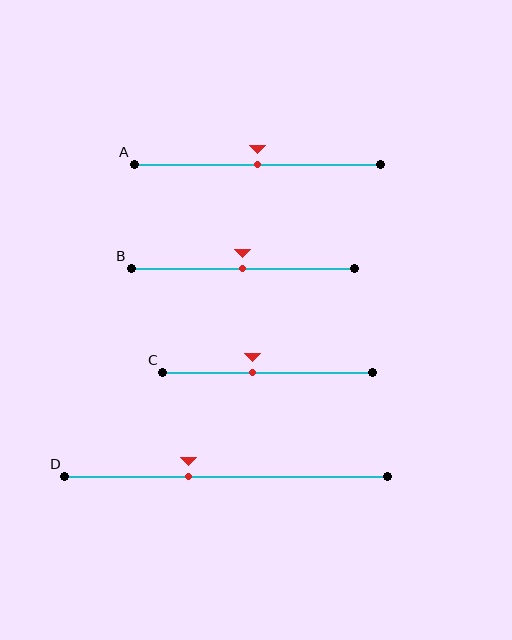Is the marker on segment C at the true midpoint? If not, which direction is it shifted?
No, the marker on segment C is shifted to the left by about 7% of the segment length.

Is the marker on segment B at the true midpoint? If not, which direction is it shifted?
Yes, the marker on segment B is at the true midpoint.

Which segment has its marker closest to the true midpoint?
Segment A has its marker closest to the true midpoint.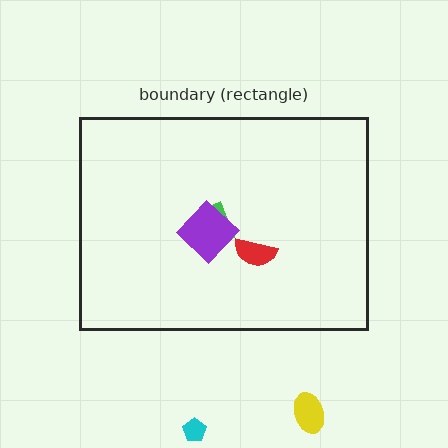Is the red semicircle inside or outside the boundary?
Inside.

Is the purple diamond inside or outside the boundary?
Inside.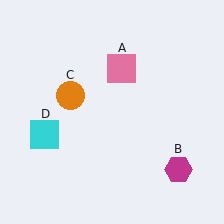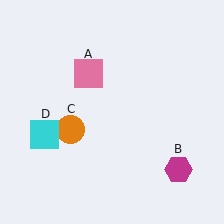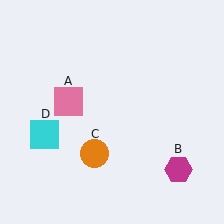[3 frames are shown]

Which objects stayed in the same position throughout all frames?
Magenta hexagon (object B) and cyan square (object D) remained stationary.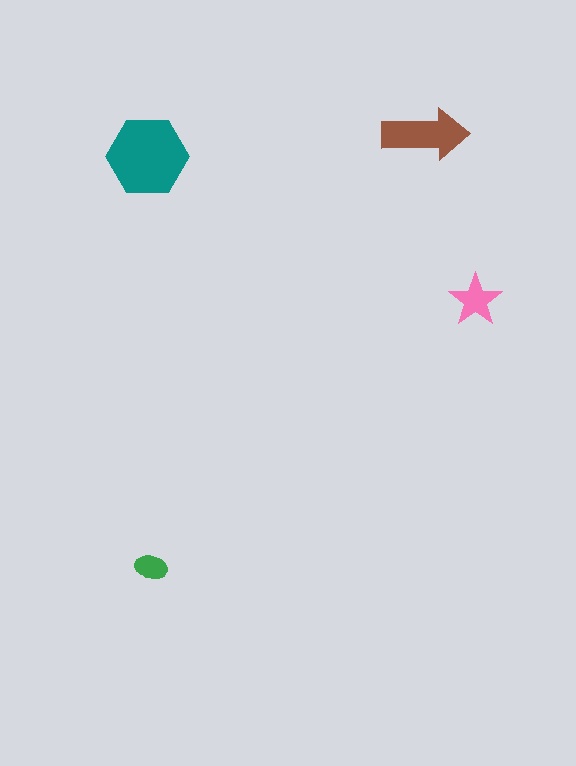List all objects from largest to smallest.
The teal hexagon, the brown arrow, the pink star, the green ellipse.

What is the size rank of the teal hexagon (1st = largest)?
1st.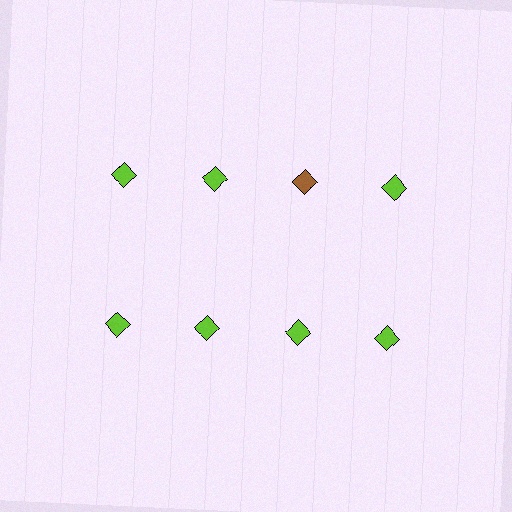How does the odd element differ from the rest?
It has a different color: brown instead of lime.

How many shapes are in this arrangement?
There are 8 shapes arranged in a grid pattern.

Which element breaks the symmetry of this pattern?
The brown diamond in the top row, center column breaks the symmetry. All other shapes are lime diamonds.